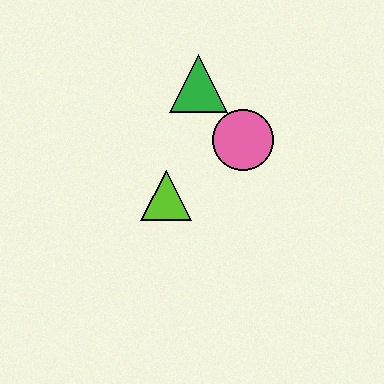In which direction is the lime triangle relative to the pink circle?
The lime triangle is to the left of the pink circle.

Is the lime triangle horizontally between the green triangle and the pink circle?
No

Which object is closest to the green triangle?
The pink circle is closest to the green triangle.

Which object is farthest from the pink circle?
The lime triangle is farthest from the pink circle.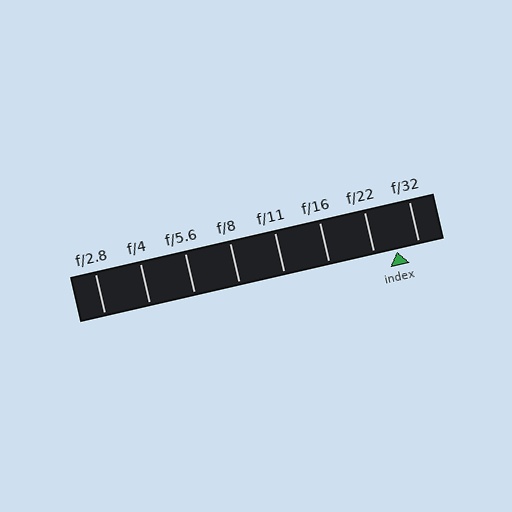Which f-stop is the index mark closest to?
The index mark is closest to f/32.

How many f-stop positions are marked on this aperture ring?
There are 8 f-stop positions marked.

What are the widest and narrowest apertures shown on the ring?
The widest aperture shown is f/2.8 and the narrowest is f/32.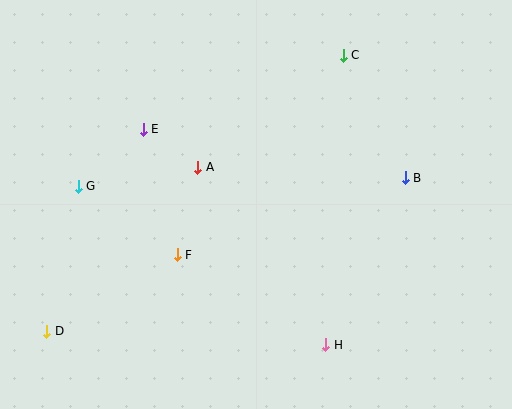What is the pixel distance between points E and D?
The distance between E and D is 224 pixels.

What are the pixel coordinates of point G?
Point G is at (78, 186).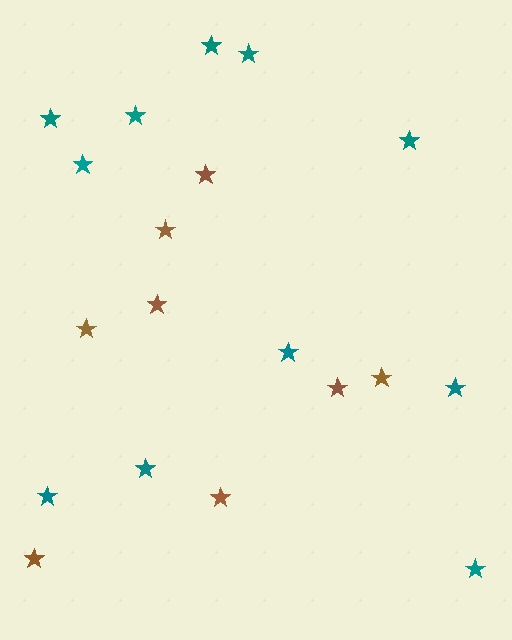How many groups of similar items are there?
There are 2 groups: one group of teal stars (11) and one group of brown stars (8).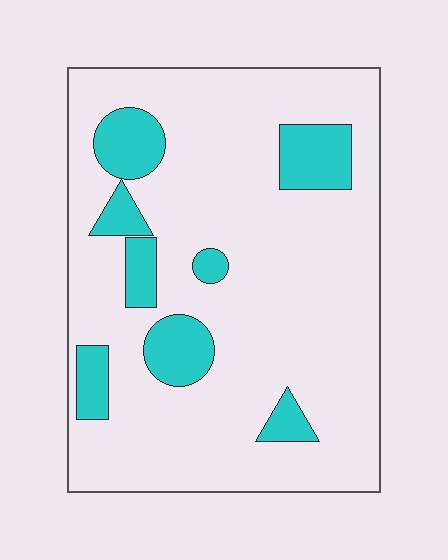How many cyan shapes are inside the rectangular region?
8.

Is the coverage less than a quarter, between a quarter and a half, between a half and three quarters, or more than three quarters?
Less than a quarter.